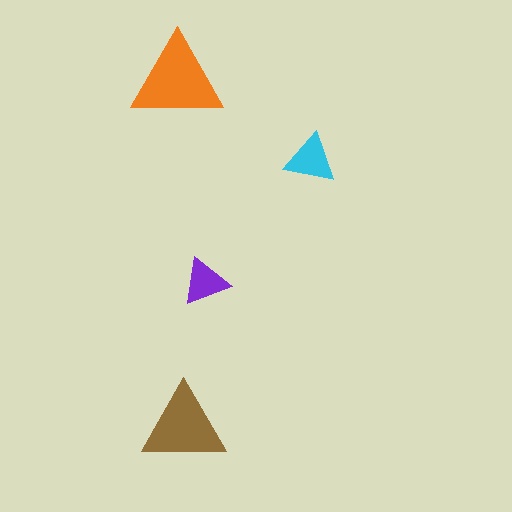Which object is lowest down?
The brown triangle is bottommost.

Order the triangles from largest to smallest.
the orange one, the brown one, the cyan one, the purple one.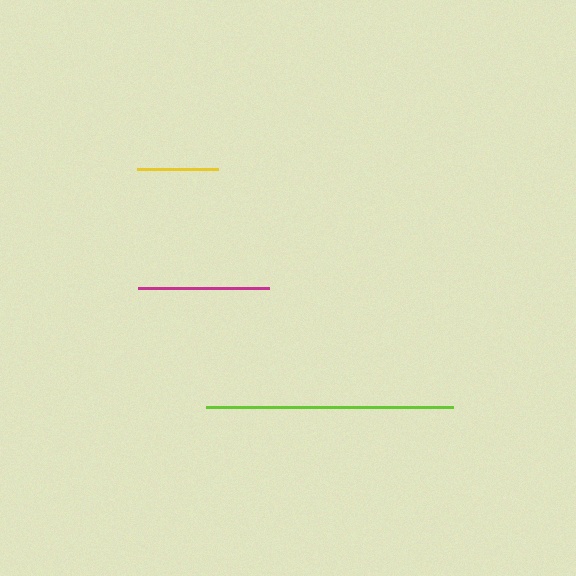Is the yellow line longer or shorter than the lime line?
The lime line is longer than the yellow line.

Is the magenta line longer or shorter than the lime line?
The lime line is longer than the magenta line.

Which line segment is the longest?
The lime line is the longest at approximately 247 pixels.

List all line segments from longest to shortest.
From longest to shortest: lime, magenta, yellow.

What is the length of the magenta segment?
The magenta segment is approximately 131 pixels long.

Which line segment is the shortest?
The yellow line is the shortest at approximately 81 pixels.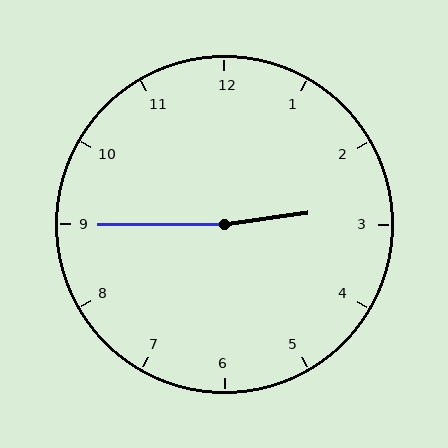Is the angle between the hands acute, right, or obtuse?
It is obtuse.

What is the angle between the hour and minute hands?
Approximately 172 degrees.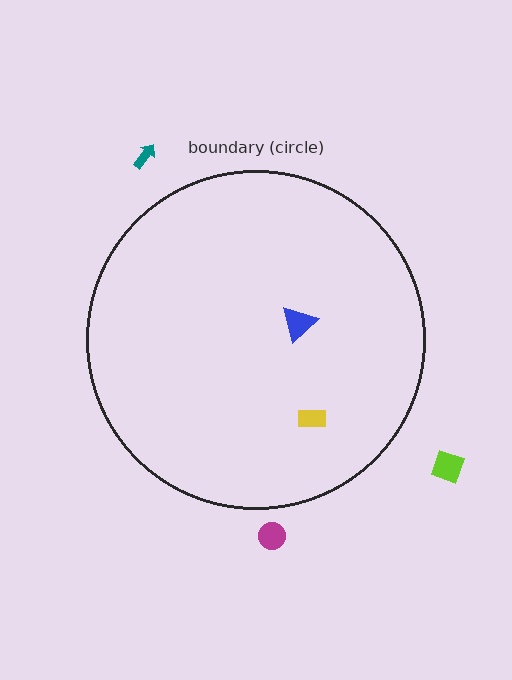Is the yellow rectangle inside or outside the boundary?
Inside.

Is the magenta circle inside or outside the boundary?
Outside.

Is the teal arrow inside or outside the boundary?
Outside.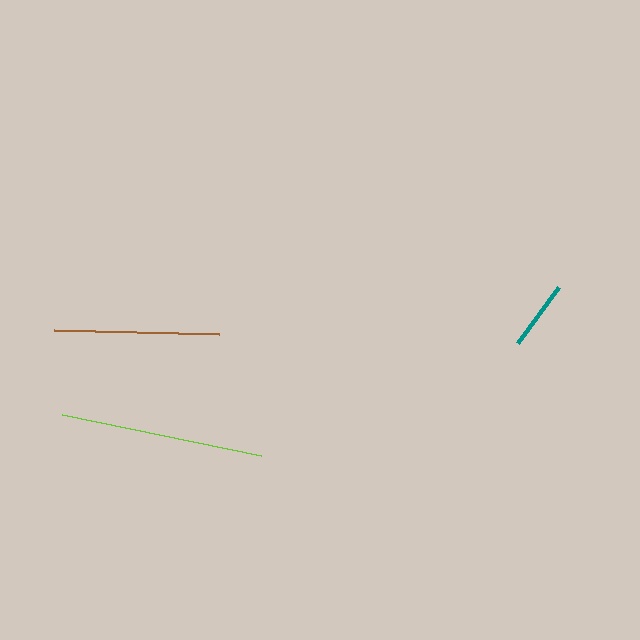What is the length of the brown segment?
The brown segment is approximately 165 pixels long.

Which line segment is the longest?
The lime line is the longest at approximately 204 pixels.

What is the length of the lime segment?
The lime segment is approximately 204 pixels long.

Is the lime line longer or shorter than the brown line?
The lime line is longer than the brown line.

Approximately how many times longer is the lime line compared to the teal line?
The lime line is approximately 3.0 times the length of the teal line.